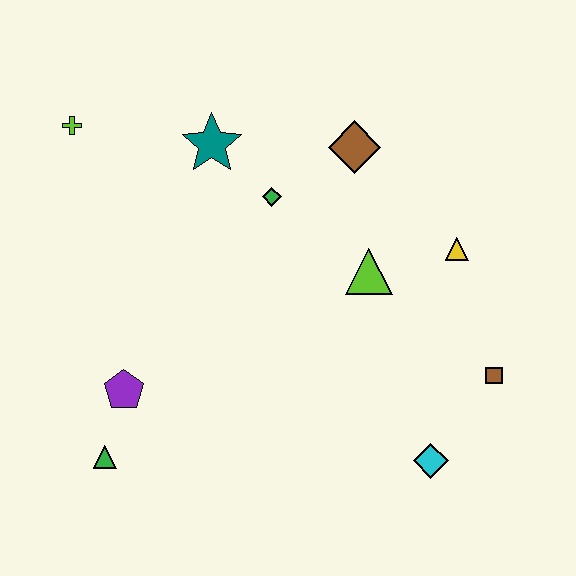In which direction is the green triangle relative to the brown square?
The green triangle is to the left of the brown square.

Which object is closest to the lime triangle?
The yellow triangle is closest to the lime triangle.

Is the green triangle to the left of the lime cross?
No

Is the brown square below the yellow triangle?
Yes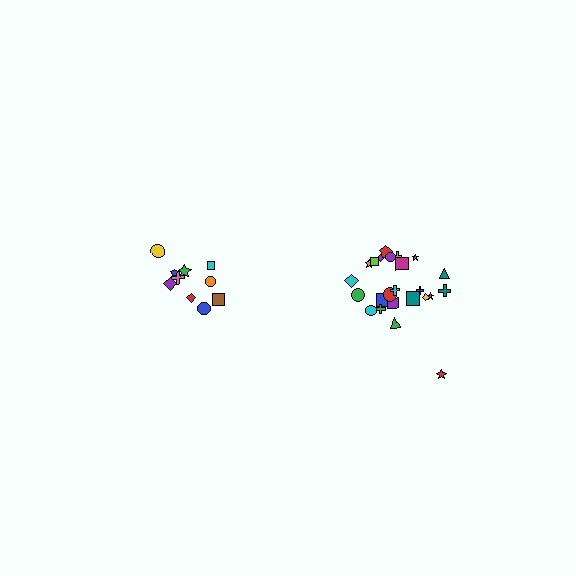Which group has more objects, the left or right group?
The right group.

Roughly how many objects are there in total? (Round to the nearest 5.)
Roughly 35 objects in total.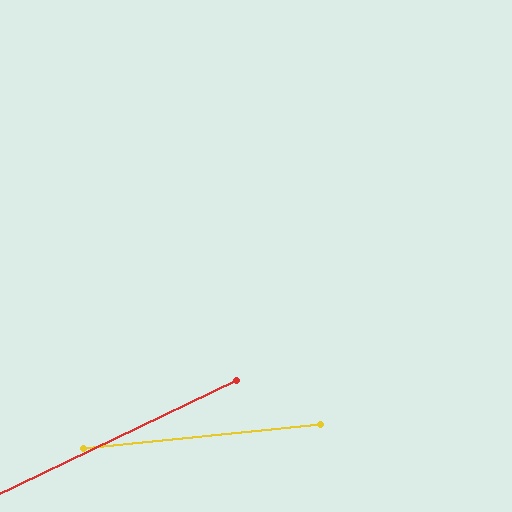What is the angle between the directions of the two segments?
Approximately 20 degrees.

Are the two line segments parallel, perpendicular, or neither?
Neither parallel nor perpendicular — they differ by about 20°.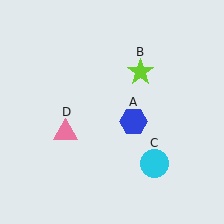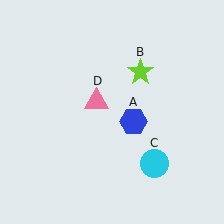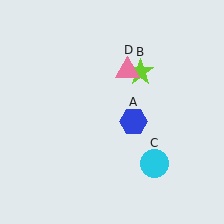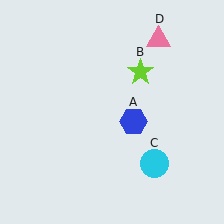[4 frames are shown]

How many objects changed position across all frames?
1 object changed position: pink triangle (object D).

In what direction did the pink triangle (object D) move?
The pink triangle (object D) moved up and to the right.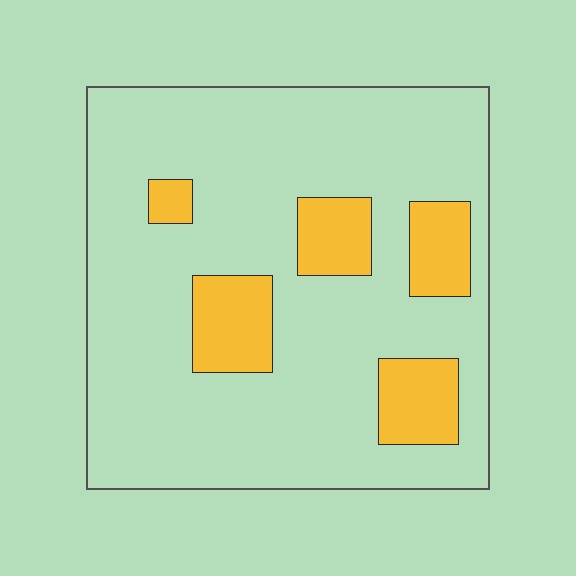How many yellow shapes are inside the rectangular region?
5.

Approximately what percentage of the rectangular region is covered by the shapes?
Approximately 20%.